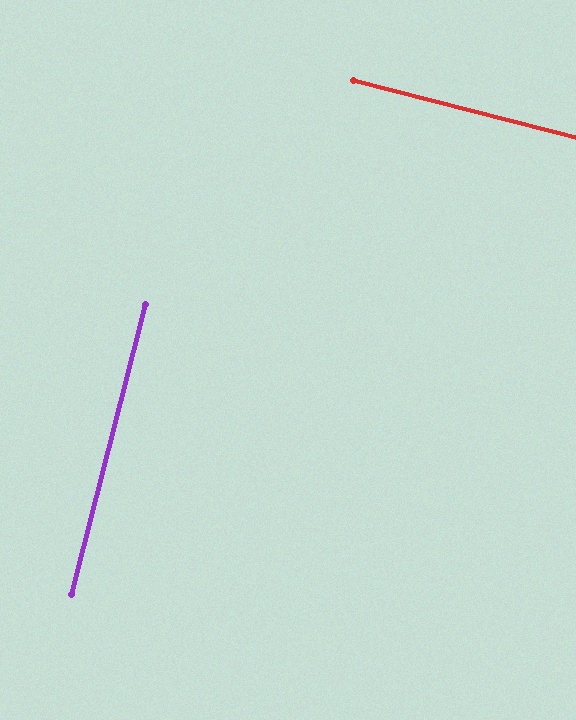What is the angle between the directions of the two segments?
Approximately 90 degrees.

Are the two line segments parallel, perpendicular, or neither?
Perpendicular — they meet at approximately 90°.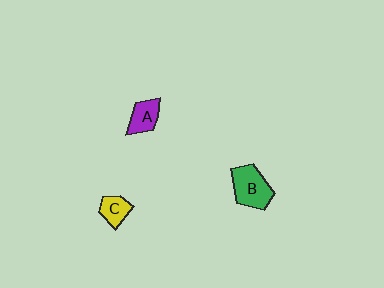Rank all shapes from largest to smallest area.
From largest to smallest: B (green), A (purple), C (yellow).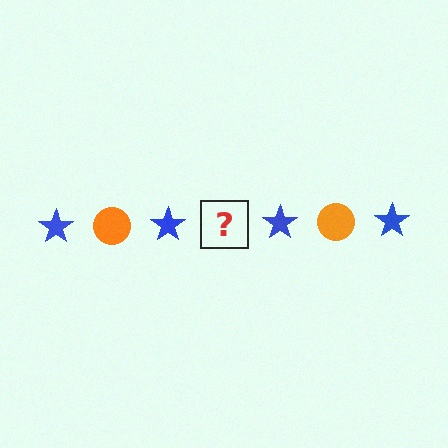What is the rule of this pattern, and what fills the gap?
The rule is that the pattern alternates between blue star and orange circle. The gap should be filled with an orange circle.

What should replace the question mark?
The question mark should be replaced with an orange circle.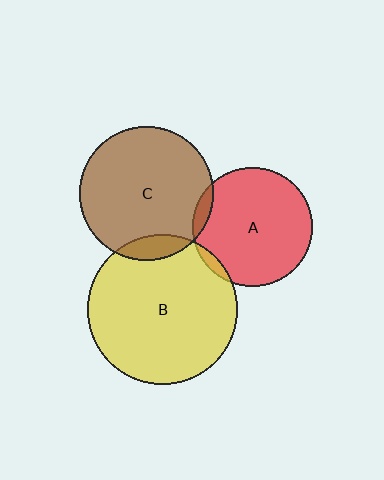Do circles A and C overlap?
Yes.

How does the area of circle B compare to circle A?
Approximately 1.6 times.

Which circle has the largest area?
Circle B (yellow).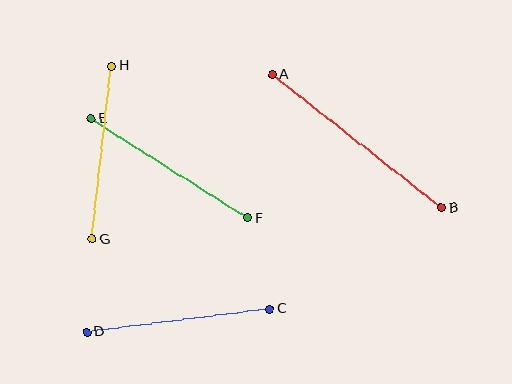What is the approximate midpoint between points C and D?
The midpoint is at approximately (178, 320) pixels.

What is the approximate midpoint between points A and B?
The midpoint is at approximately (357, 141) pixels.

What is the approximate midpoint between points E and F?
The midpoint is at approximately (169, 169) pixels.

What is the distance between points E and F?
The distance is approximately 185 pixels.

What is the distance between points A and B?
The distance is approximately 215 pixels.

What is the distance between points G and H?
The distance is approximately 174 pixels.